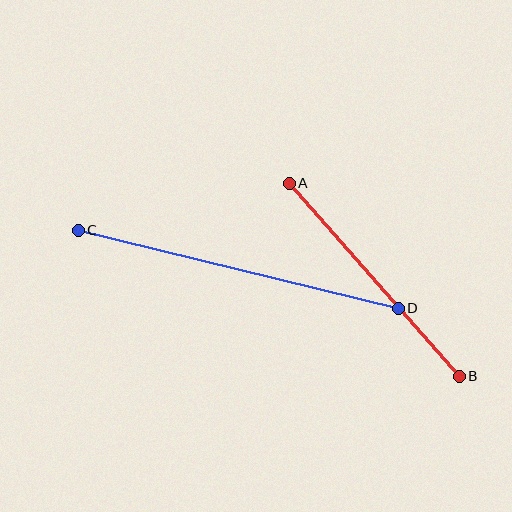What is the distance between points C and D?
The distance is approximately 329 pixels.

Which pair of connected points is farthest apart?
Points C and D are farthest apart.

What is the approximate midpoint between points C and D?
The midpoint is at approximately (238, 269) pixels.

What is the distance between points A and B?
The distance is approximately 257 pixels.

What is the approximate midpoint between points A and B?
The midpoint is at approximately (374, 280) pixels.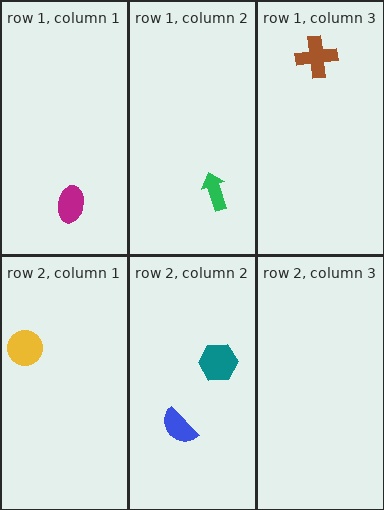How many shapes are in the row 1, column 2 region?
1.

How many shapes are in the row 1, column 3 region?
1.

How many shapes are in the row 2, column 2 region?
2.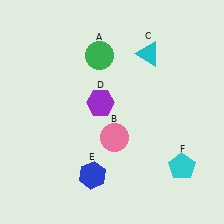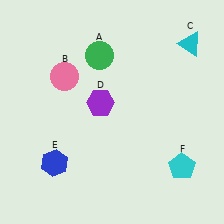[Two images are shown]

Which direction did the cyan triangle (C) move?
The cyan triangle (C) moved right.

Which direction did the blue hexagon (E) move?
The blue hexagon (E) moved left.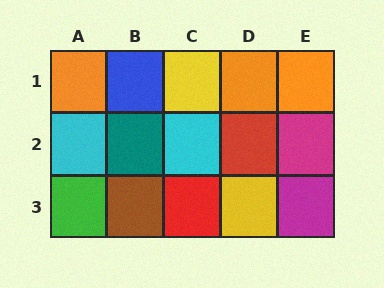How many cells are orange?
3 cells are orange.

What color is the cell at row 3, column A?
Green.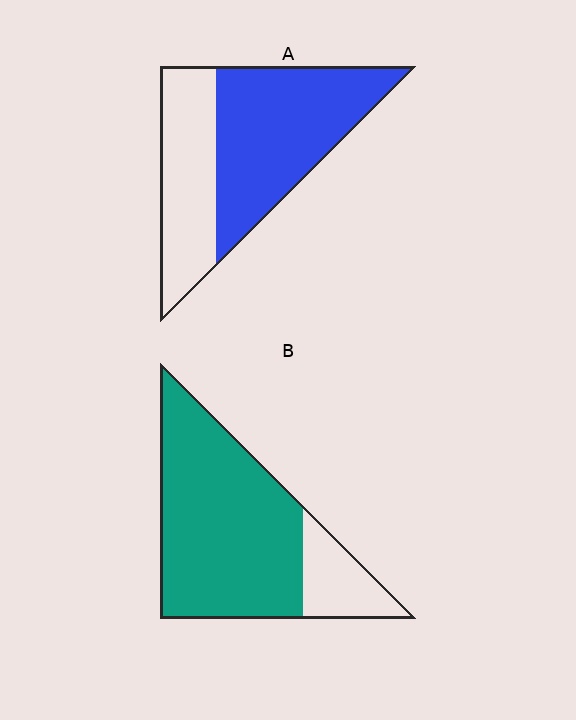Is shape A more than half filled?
Yes.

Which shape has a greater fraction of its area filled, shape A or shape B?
Shape B.